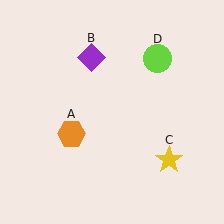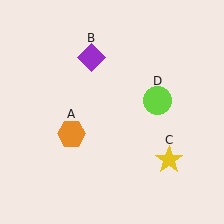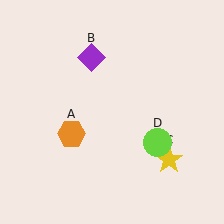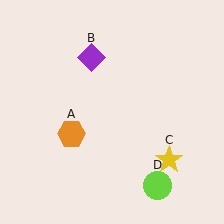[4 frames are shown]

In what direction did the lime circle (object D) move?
The lime circle (object D) moved down.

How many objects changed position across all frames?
1 object changed position: lime circle (object D).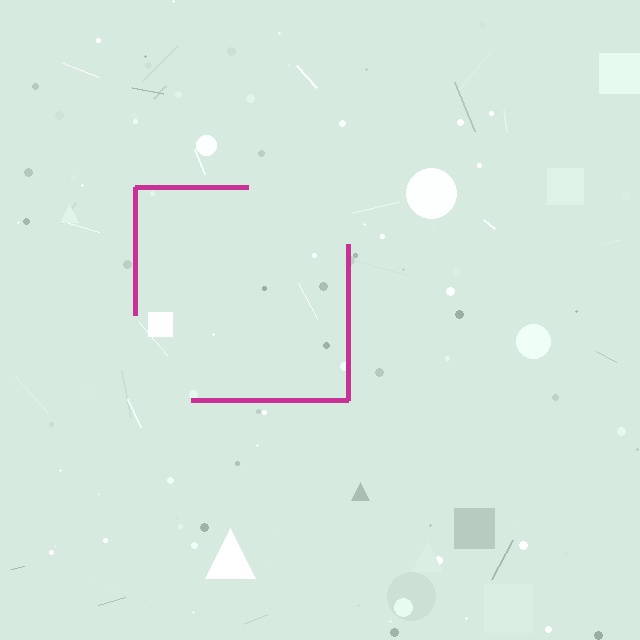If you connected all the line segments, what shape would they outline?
They would outline a square.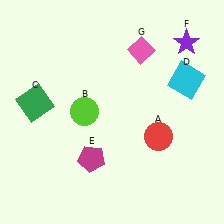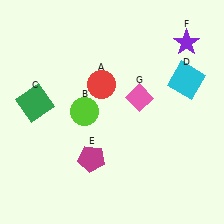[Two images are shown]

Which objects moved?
The objects that moved are: the red circle (A), the pink diamond (G).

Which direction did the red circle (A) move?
The red circle (A) moved left.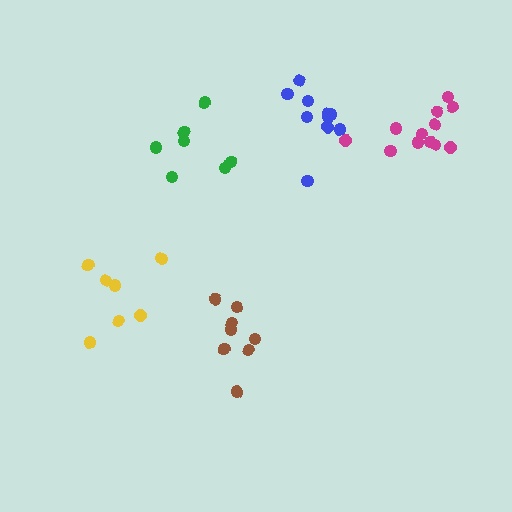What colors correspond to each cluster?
The clusters are colored: yellow, green, blue, brown, magenta.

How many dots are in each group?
Group 1: 7 dots, Group 2: 7 dots, Group 3: 10 dots, Group 4: 8 dots, Group 5: 12 dots (44 total).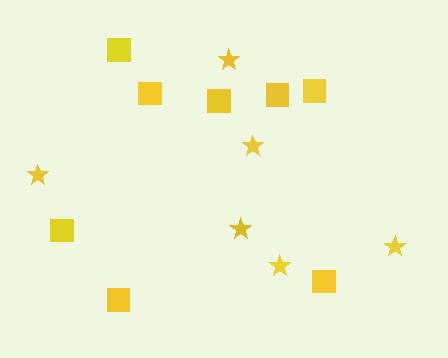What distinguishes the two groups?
There are 2 groups: one group of stars (6) and one group of squares (8).